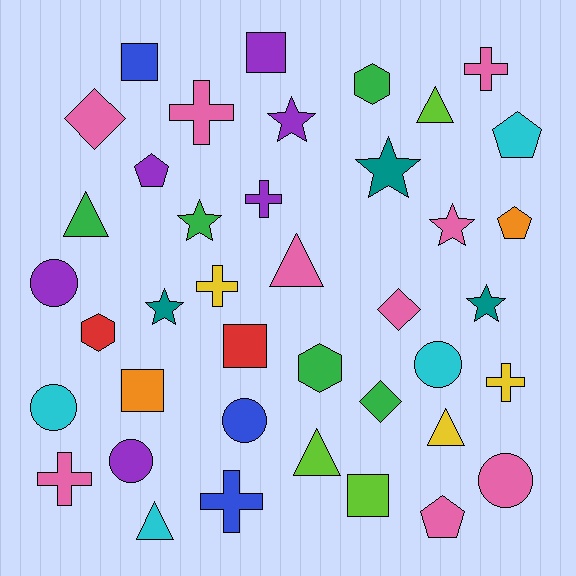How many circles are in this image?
There are 6 circles.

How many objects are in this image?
There are 40 objects.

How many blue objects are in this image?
There are 3 blue objects.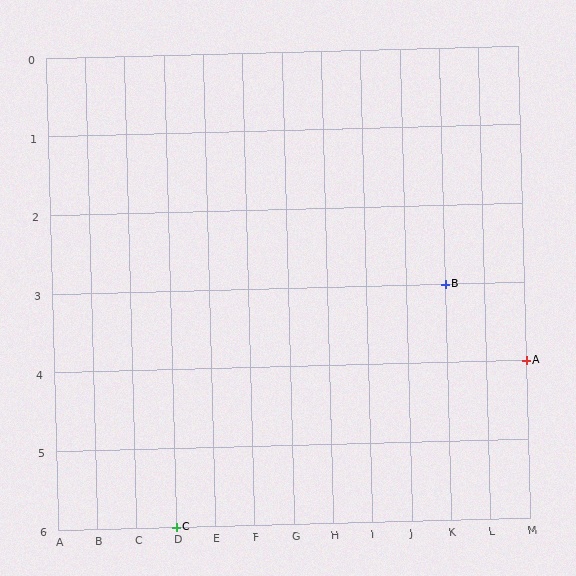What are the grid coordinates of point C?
Point C is at grid coordinates (D, 6).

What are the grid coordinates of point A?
Point A is at grid coordinates (M, 4).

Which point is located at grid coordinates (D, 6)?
Point C is at (D, 6).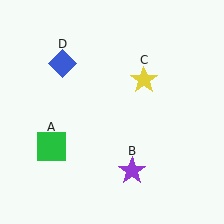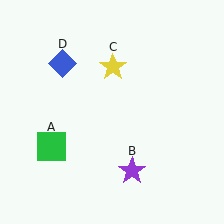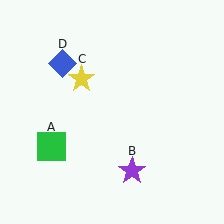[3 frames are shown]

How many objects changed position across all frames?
1 object changed position: yellow star (object C).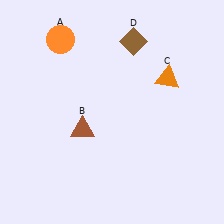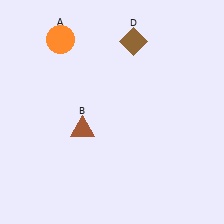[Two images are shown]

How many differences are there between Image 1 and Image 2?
There is 1 difference between the two images.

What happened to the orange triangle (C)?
The orange triangle (C) was removed in Image 2. It was in the top-right area of Image 1.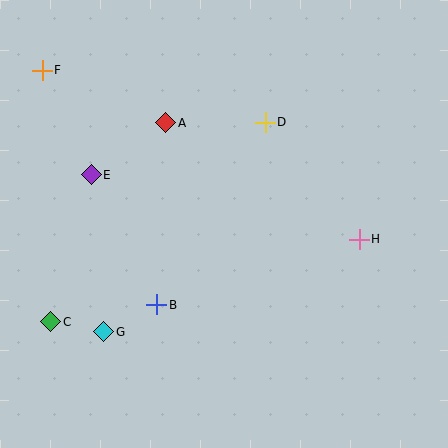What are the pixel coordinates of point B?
Point B is at (157, 305).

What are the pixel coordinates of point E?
Point E is at (91, 175).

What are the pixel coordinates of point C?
Point C is at (51, 322).